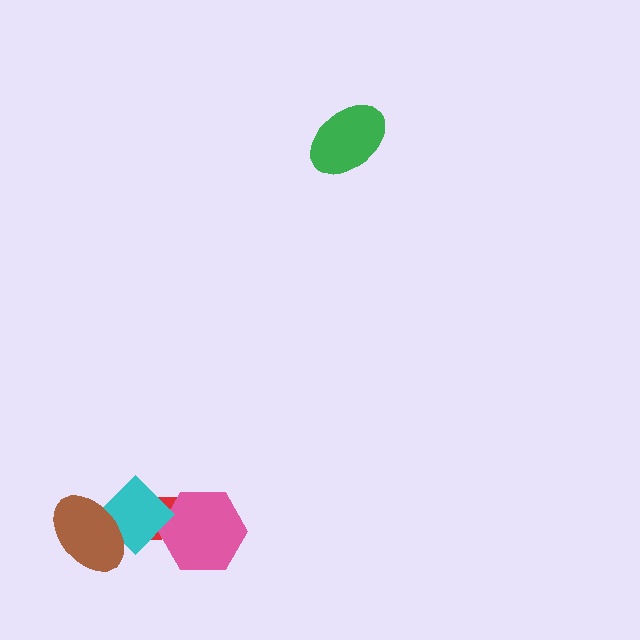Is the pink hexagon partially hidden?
Yes, it is partially covered by another shape.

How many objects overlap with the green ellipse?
0 objects overlap with the green ellipse.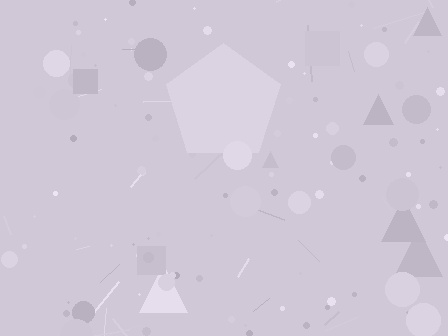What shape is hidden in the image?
A pentagon is hidden in the image.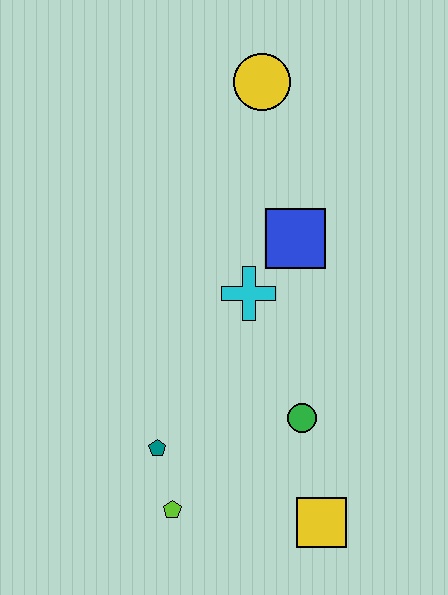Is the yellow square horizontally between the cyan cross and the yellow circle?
No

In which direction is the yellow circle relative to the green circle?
The yellow circle is above the green circle.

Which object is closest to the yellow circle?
The blue square is closest to the yellow circle.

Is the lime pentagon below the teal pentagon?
Yes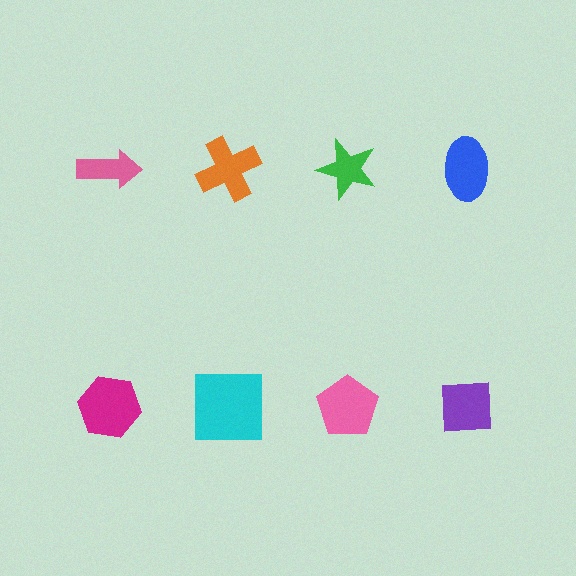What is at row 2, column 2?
A cyan square.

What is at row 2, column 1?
A magenta hexagon.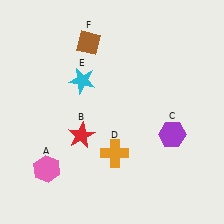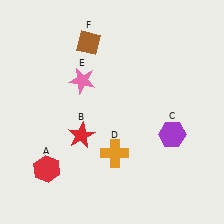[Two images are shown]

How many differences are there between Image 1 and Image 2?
There are 2 differences between the two images.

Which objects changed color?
A changed from pink to red. E changed from cyan to pink.